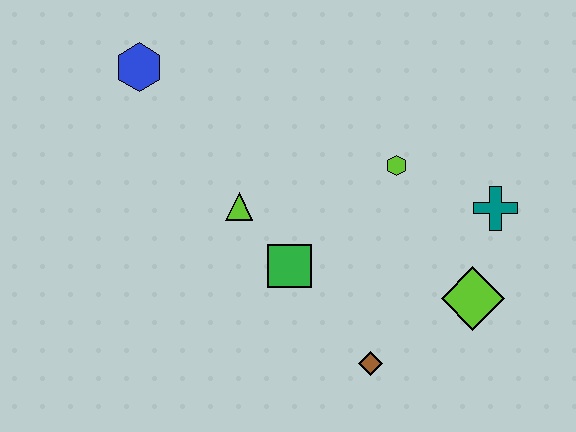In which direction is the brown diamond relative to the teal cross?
The brown diamond is below the teal cross.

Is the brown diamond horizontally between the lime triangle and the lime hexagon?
Yes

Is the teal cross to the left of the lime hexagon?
No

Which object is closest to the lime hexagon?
The teal cross is closest to the lime hexagon.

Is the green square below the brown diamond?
No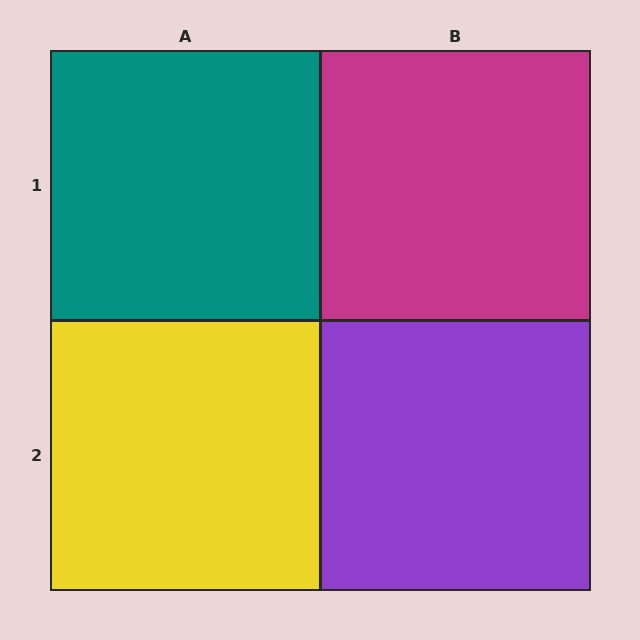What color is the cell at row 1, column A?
Teal.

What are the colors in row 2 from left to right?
Yellow, purple.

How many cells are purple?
1 cell is purple.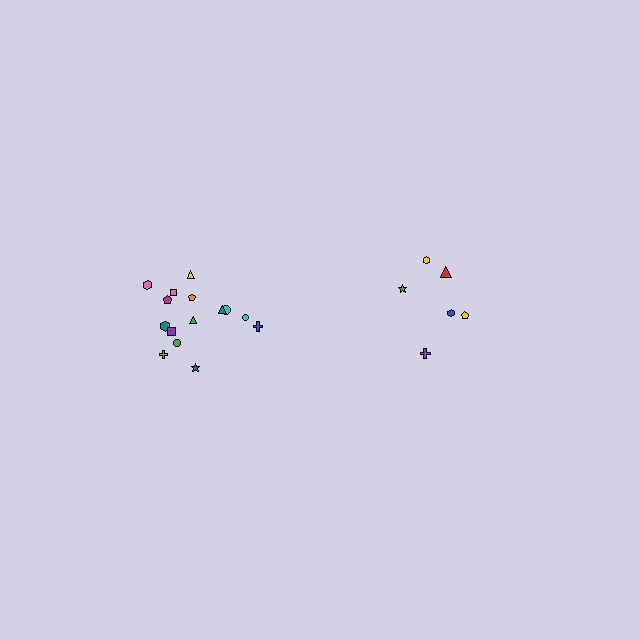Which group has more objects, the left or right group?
The left group.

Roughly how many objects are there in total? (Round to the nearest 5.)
Roughly 20 objects in total.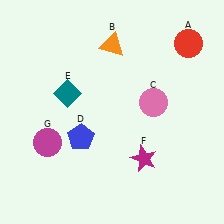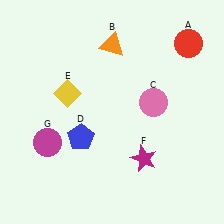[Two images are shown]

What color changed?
The diamond (E) changed from teal in Image 1 to yellow in Image 2.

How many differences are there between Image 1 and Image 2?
There is 1 difference between the two images.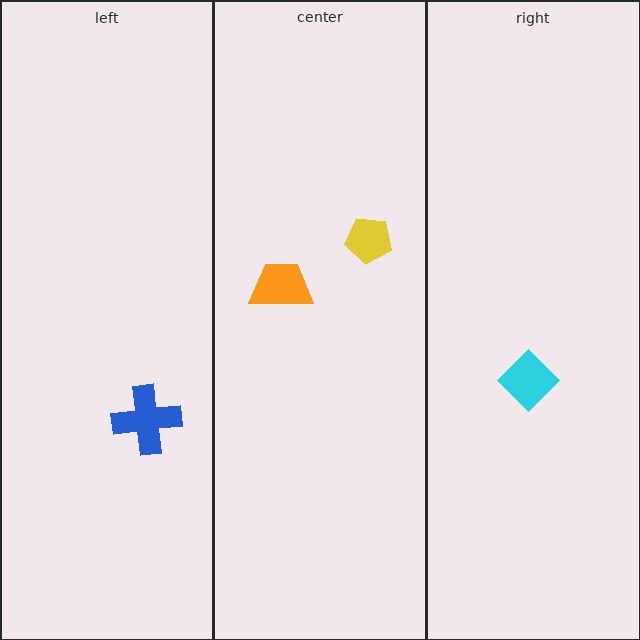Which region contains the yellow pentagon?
The center region.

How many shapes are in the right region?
1.